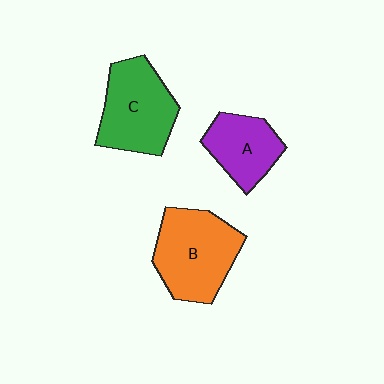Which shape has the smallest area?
Shape A (purple).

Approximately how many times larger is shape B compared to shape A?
Approximately 1.5 times.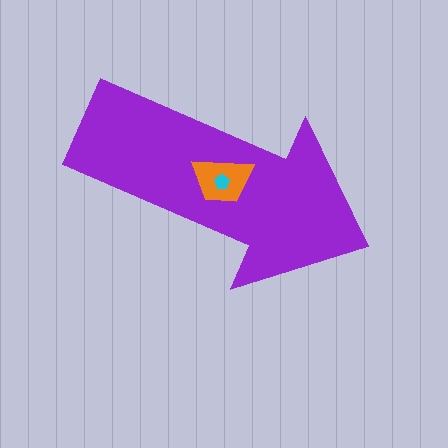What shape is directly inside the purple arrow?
The orange trapezoid.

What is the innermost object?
The cyan pentagon.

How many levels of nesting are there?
3.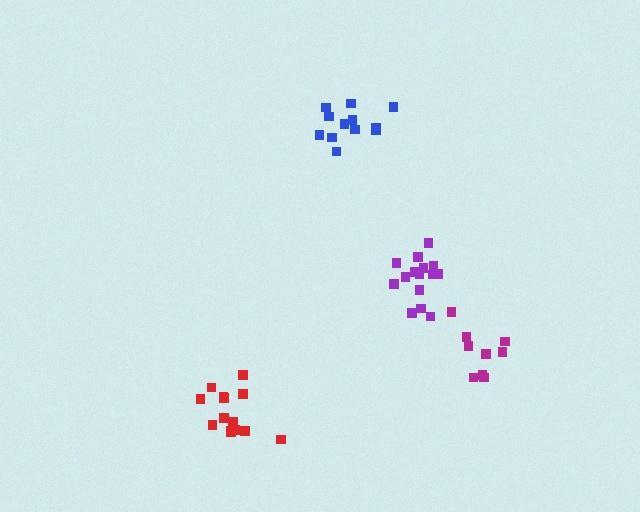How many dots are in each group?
Group 1: 12 dots, Group 2: 15 dots, Group 3: 9 dots, Group 4: 14 dots (50 total).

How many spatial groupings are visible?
There are 4 spatial groupings.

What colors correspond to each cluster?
The clusters are colored: blue, purple, magenta, red.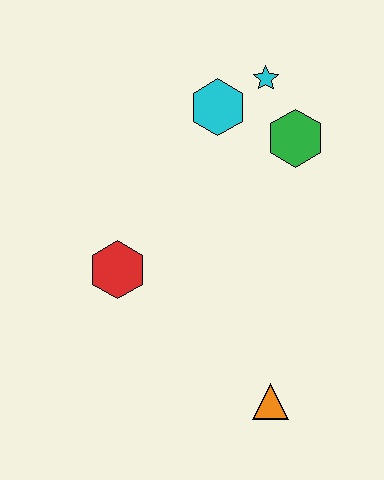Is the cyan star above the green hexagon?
Yes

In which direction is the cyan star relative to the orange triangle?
The cyan star is above the orange triangle.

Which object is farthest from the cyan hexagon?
The orange triangle is farthest from the cyan hexagon.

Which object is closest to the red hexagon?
The cyan hexagon is closest to the red hexagon.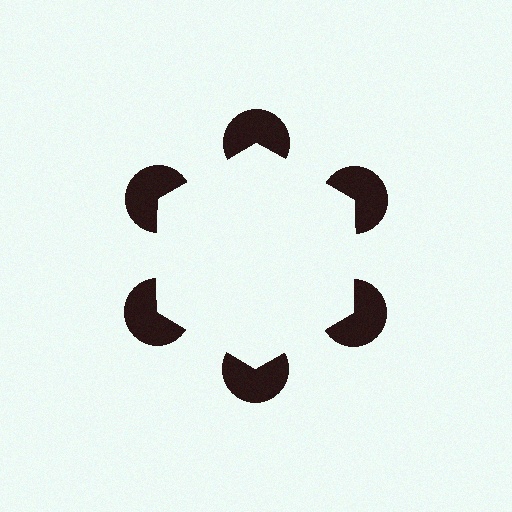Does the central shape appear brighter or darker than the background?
It typically appears slightly brighter than the background, even though no actual brightness change is drawn.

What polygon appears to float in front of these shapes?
An illusory hexagon — its edges are inferred from the aligned wedge cuts in the pac-man discs, not physically drawn.